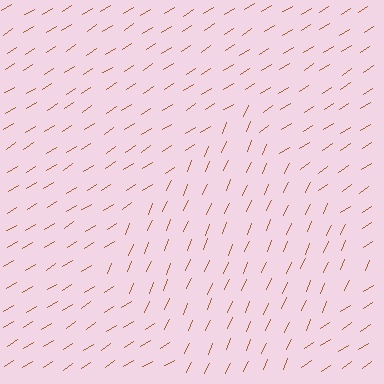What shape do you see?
I see a diamond.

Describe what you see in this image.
The image is filled with small brown line segments. A diamond region in the image has lines oriented differently from the surrounding lines, creating a visible texture boundary.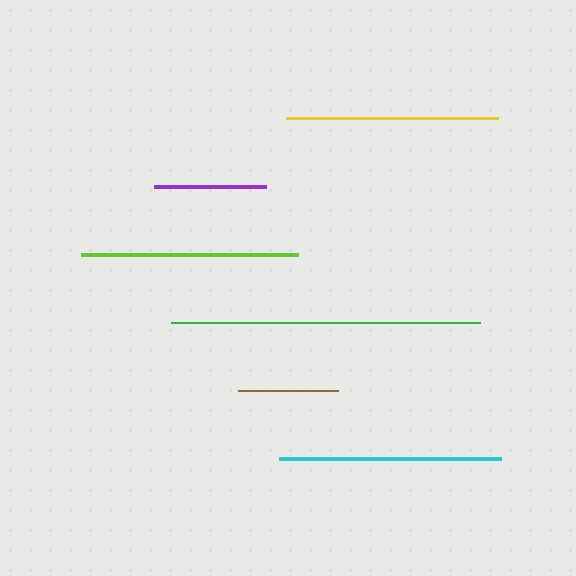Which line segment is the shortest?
The brown line is the shortest at approximately 100 pixels.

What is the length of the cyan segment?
The cyan segment is approximately 222 pixels long.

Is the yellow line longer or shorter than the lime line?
The lime line is longer than the yellow line.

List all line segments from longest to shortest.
From longest to shortest: green, cyan, lime, yellow, purple, brown.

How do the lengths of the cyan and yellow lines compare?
The cyan and yellow lines are approximately the same length.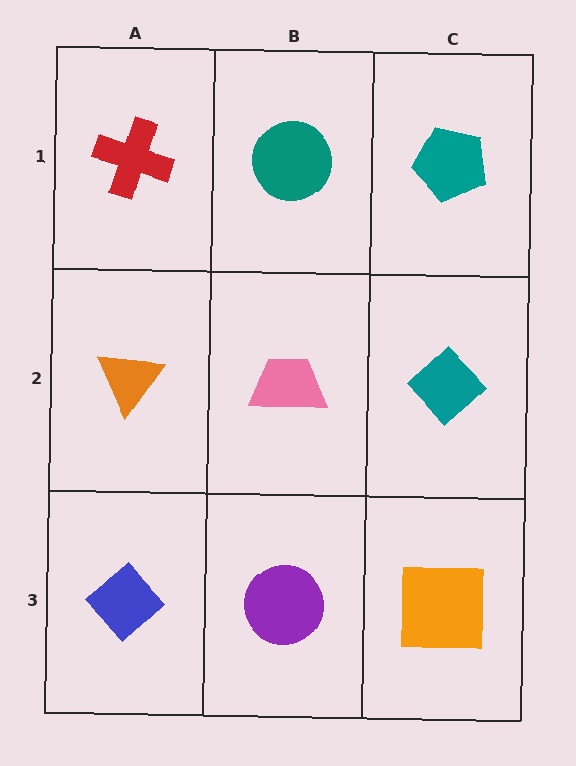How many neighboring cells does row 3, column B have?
3.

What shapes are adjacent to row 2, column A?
A red cross (row 1, column A), a blue diamond (row 3, column A), a pink trapezoid (row 2, column B).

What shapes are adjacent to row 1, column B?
A pink trapezoid (row 2, column B), a red cross (row 1, column A), a teal pentagon (row 1, column C).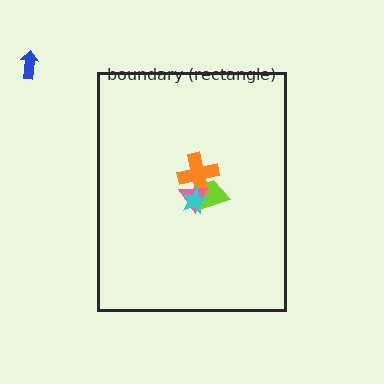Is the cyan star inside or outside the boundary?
Inside.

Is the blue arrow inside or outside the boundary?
Outside.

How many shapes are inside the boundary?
4 inside, 1 outside.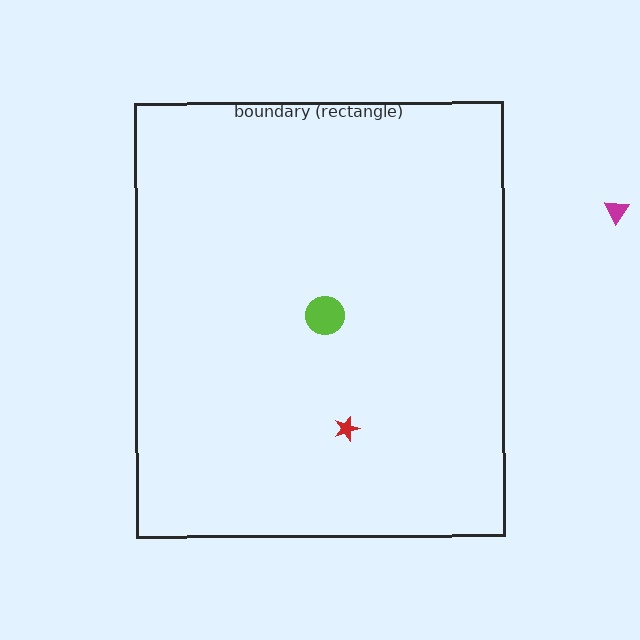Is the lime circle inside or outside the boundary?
Inside.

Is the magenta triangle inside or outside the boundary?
Outside.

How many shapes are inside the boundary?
2 inside, 1 outside.